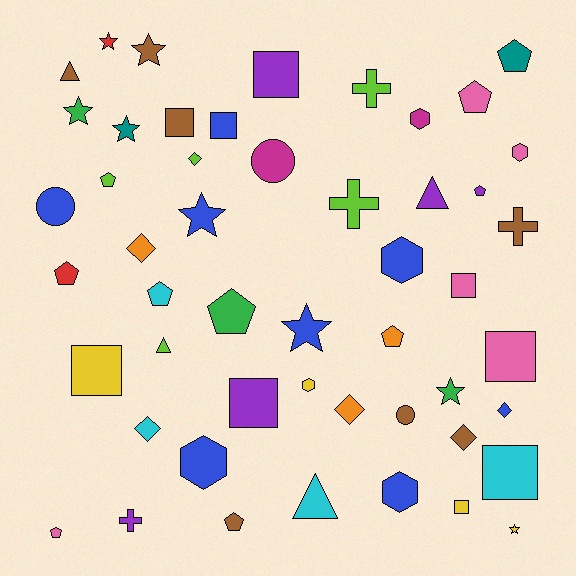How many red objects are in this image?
There are 2 red objects.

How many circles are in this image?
There are 3 circles.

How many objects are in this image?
There are 50 objects.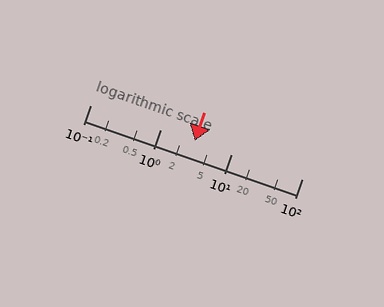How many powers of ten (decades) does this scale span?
The scale spans 3 decades, from 0.1 to 100.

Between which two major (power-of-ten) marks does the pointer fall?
The pointer is between 1 and 10.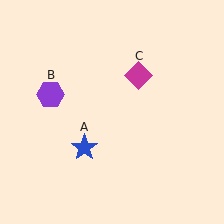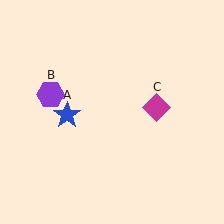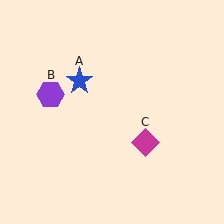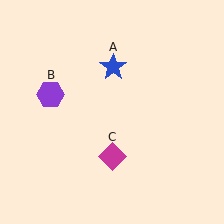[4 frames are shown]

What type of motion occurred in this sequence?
The blue star (object A), magenta diamond (object C) rotated clockwise around the center of the scene.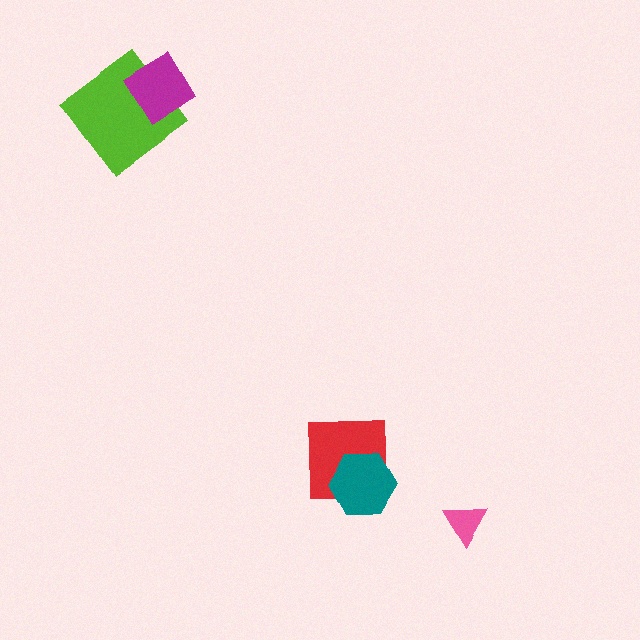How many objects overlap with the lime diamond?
1 object overlaps with the lime diamond.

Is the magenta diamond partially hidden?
No, no other shape covers it.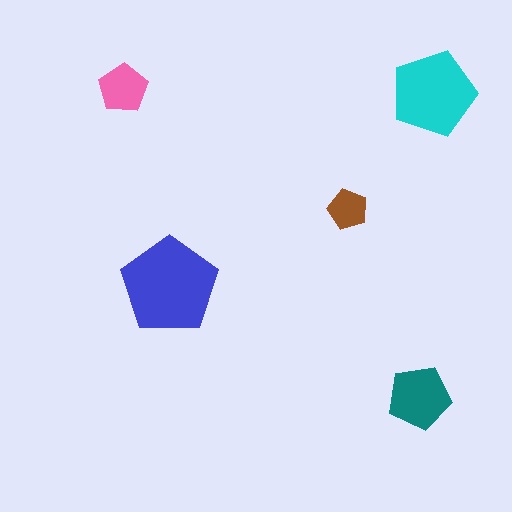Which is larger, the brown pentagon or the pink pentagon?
The pink one.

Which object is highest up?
The pink pentagon is topmost.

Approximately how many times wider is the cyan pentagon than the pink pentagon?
About 1.5 times wider.